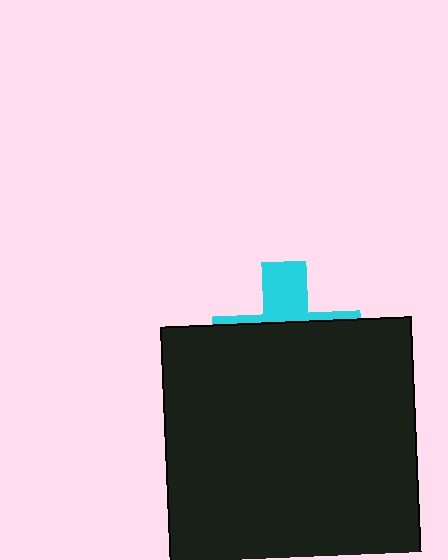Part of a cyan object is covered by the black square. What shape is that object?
It is a cross.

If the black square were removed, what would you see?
You would see the complete cyan cross.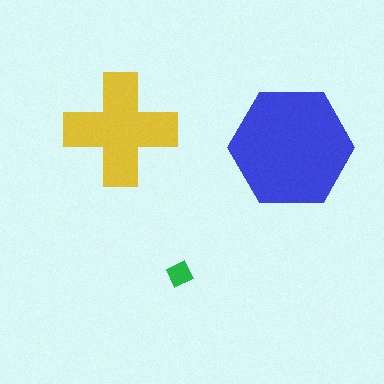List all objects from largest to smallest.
The blue hexagon, the yellow cross, the green diamond.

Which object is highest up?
The yellow cross is topmost.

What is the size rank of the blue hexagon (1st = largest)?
1st.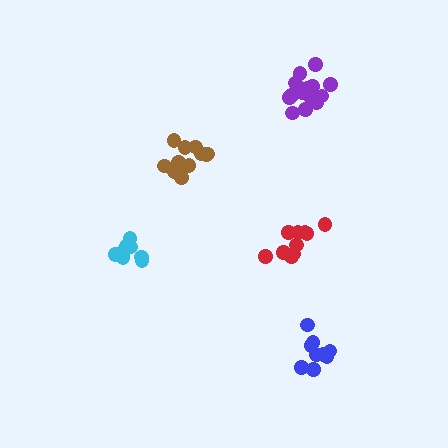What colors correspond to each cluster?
The clusters are colored: red, purple, blue, brown, cyan.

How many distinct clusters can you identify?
There are 5 distinct clusters.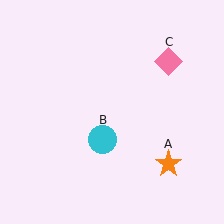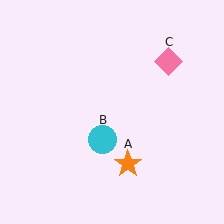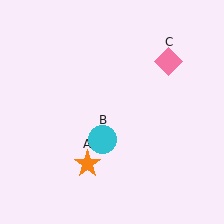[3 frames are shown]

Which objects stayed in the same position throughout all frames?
Cyan circle (object B) and pink diamond (object C) remained stationary.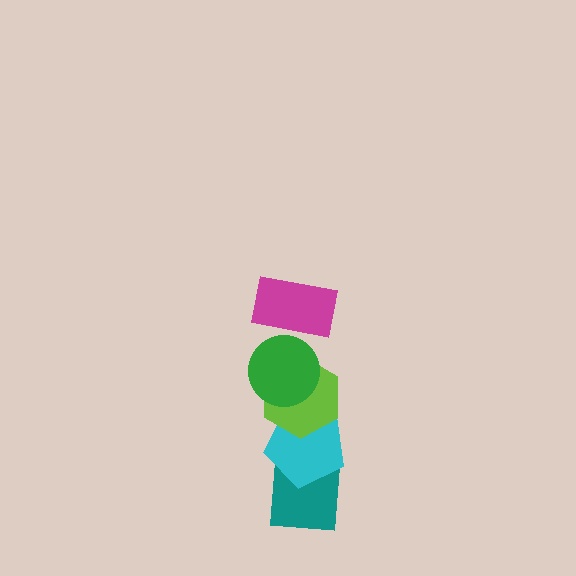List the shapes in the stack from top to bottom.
From top to bottom: the magenta rectangle, the green circle, the lime hexagon, the cyan pentagon, the teal square.